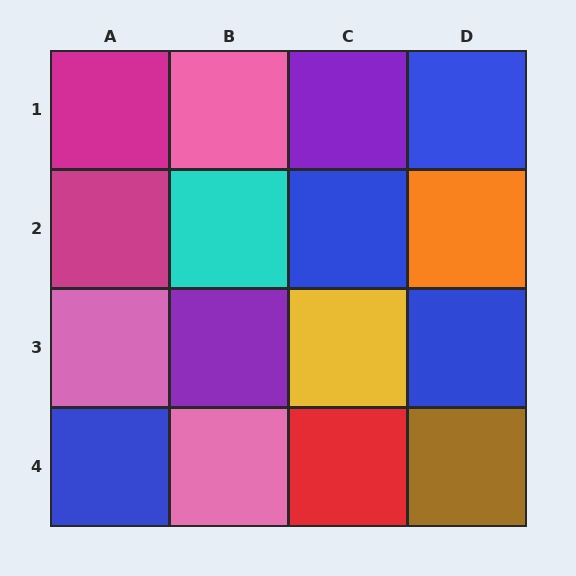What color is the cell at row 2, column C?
Blue.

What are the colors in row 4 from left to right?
Blue, pink, red, brown.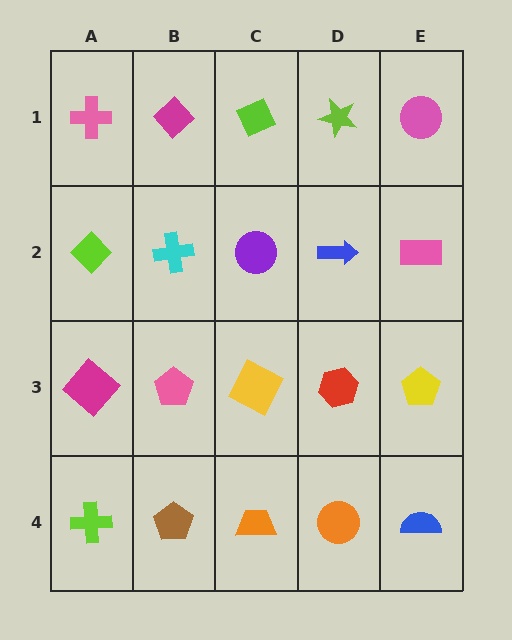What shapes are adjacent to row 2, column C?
A lime diamond (row 1, column C), a yellow square (row 3, column C), a cyan cross (row 2, column B), a blue arrow (row 2, column D).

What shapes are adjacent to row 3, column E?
A pink rectangle (row 2, column E), a blue semicircle (row 4, column E), a red hexagon (row 3, column D).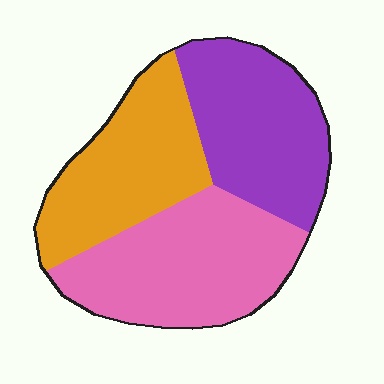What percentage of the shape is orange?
Orange takes up between a sixth and a third of the shape.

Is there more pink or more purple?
Pink.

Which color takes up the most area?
Pink, at roughly 35%.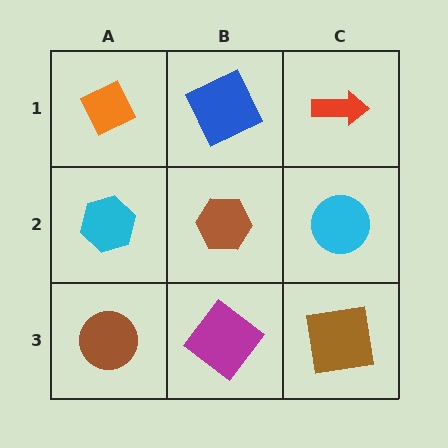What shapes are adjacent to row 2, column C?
A red arrow (row 1, column C), a brown square (row 3, column C), a brown hexagon (row 2, column B).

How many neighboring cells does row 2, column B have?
4.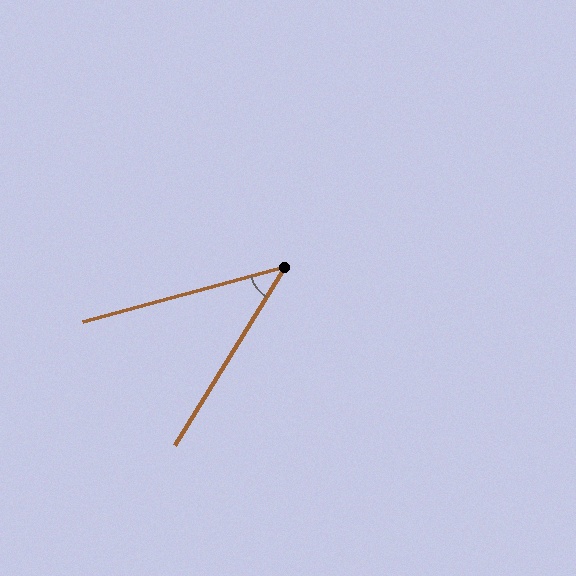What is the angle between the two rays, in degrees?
Approximately 43 degrees.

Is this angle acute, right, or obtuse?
It is acute.